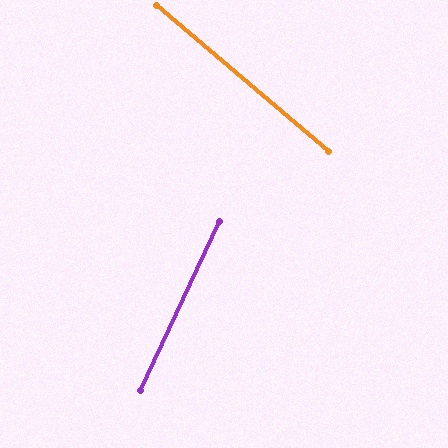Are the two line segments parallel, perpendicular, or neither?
Neither parallel nor perpendicular — they differ by about 75°.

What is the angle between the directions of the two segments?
Approximately 75 degrees.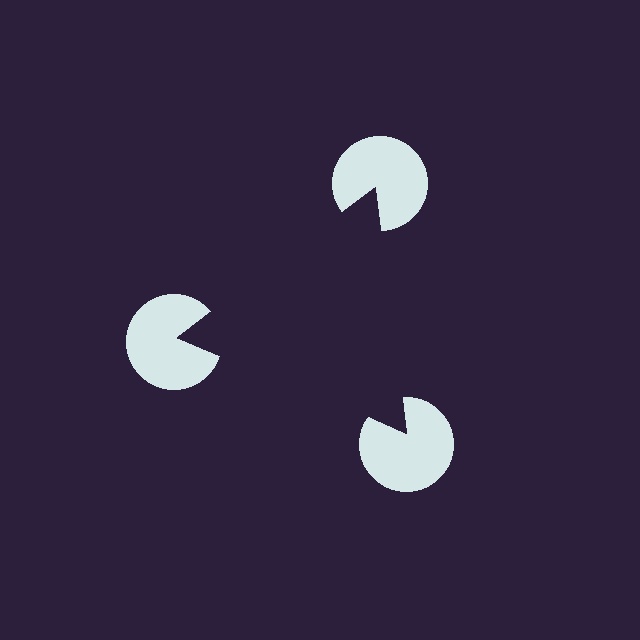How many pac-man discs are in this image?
There are 3 — one at each vertex of the illusory triangle.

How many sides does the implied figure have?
3 sides.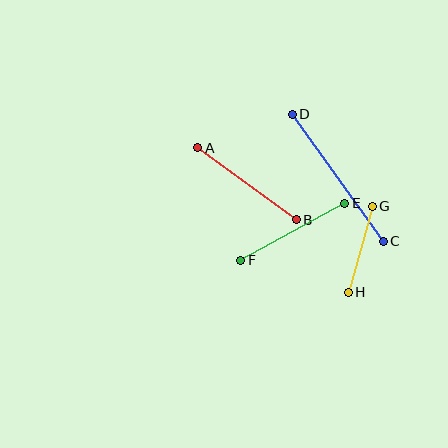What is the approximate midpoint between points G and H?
The midpoint is at approximately (360, 249) pixels.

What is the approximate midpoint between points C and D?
The midpoint is at approximately (338, 178) pixels.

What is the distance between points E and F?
The distance is approximately 119 pixels.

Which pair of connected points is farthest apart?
Points C and D are farthest apart.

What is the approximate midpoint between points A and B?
The midpoint is at approximately (247, 184) pixels.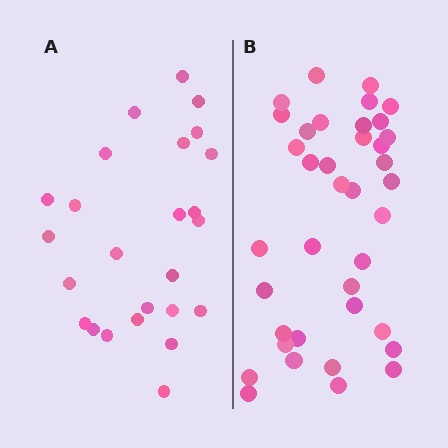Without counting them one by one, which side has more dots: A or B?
Region B (the right region) has more dots.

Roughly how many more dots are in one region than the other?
Region B has approximately 15 more dots than region A.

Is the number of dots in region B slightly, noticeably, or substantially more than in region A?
Region B has substantially more. The ratio is roughly 1.5 to 1.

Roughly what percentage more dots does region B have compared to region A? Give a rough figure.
About 50% more.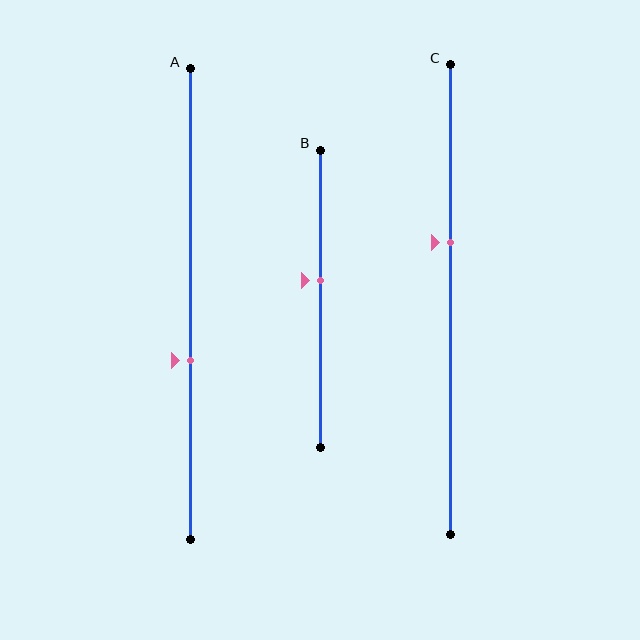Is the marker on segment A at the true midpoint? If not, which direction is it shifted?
No, the marker on segment A is shifted downward by about 12% of the segment length.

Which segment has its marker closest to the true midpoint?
Segment B has its marker closest to the true midpoint.